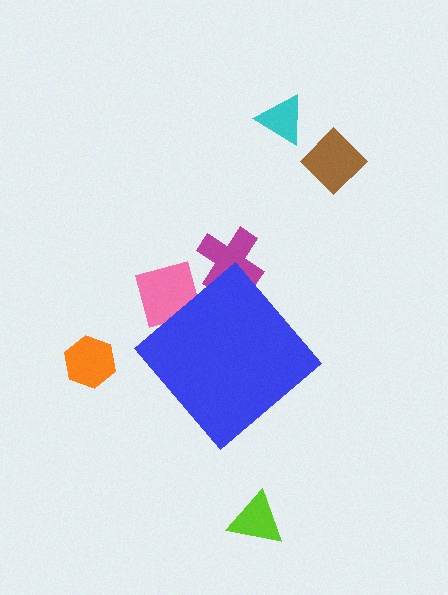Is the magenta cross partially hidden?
Yes, the magenta cross is partially hidden behind the blue diamond.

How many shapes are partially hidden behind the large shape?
2 shapes are partially hidden.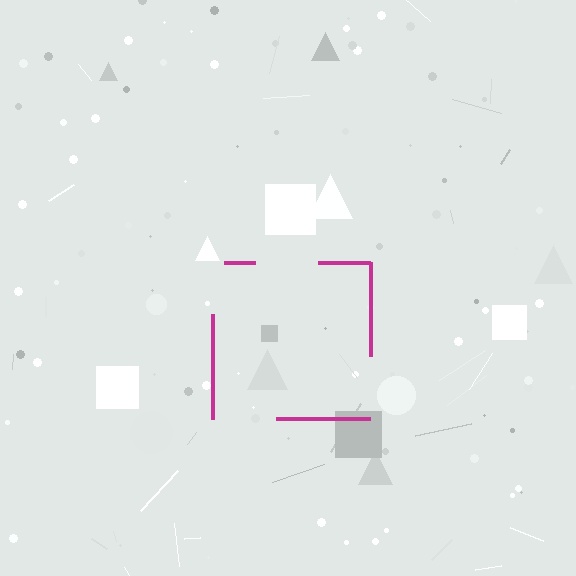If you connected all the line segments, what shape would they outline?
They would outline a square.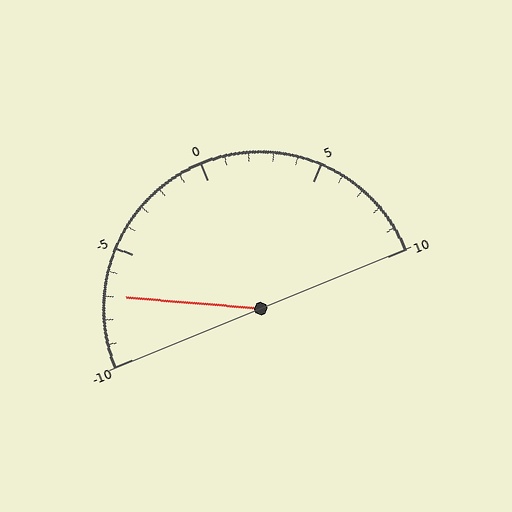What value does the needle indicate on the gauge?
The needle indicates approximately -7.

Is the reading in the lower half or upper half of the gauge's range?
The reading is in the lower half of the range (-10 to 10).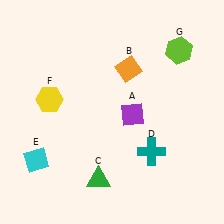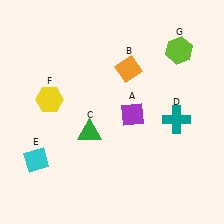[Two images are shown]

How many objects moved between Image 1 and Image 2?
2 objects moved between the two images.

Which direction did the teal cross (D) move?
The teal cross (D) moved up.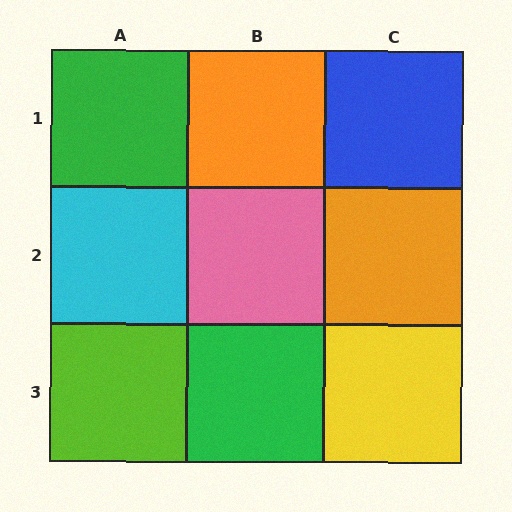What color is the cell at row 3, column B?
Green.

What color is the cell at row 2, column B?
Pink.